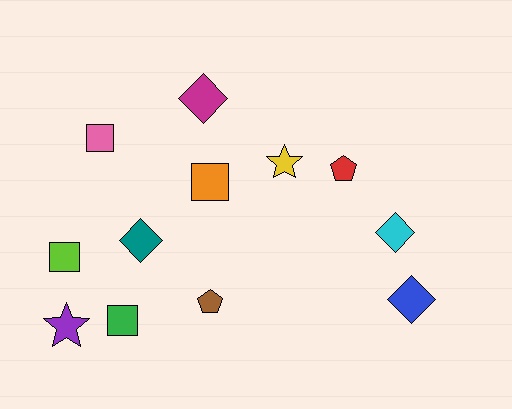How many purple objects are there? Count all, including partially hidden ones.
There is 1 purple object.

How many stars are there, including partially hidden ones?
There are 2 stars.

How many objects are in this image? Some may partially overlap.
There are 12 objects.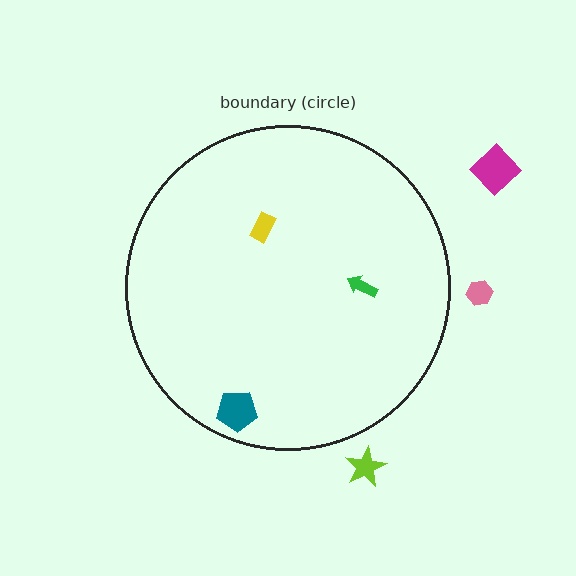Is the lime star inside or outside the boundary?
Outside.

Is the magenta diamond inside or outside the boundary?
Outside.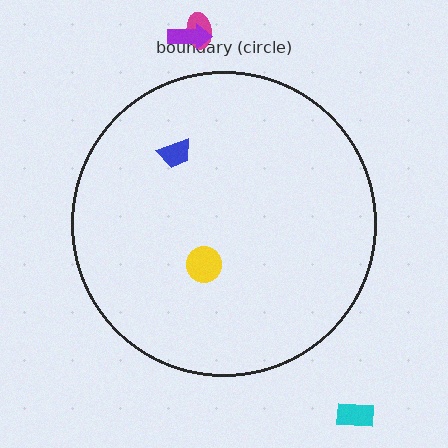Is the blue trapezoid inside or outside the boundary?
Inside.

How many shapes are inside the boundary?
2 inside, 3 outside.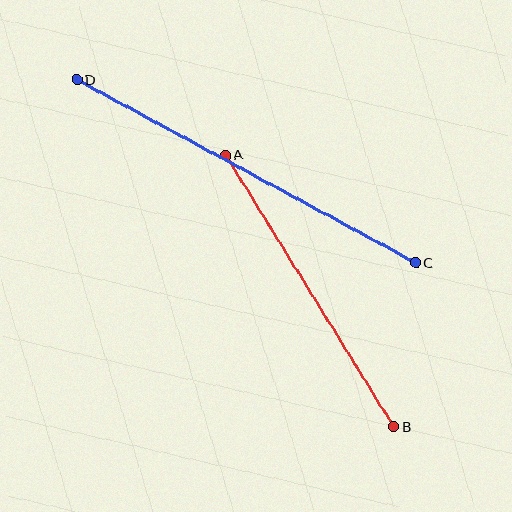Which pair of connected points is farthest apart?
Points C and D are farthest apart.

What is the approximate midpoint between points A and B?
The midpoint is at approximately (310, 291) pixels.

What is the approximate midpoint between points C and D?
The midpoint is at approximately (246, 171) pixels.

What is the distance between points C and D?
The distance is approximately 385 pixels.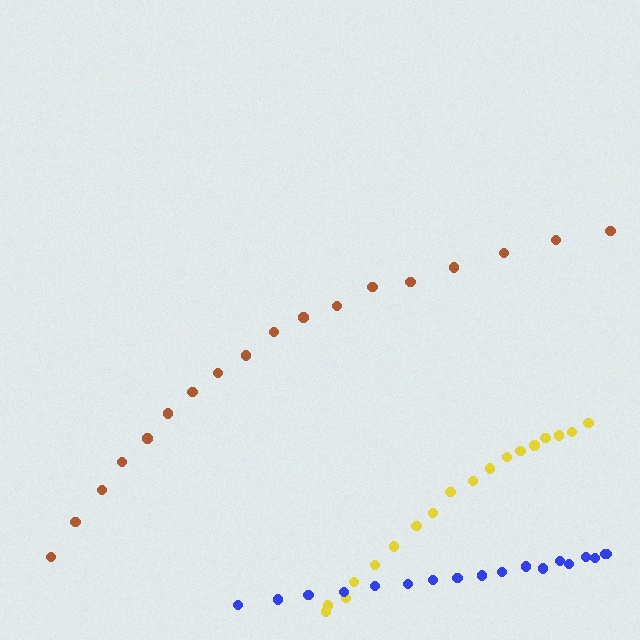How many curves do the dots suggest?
There are 3 distinct paths.